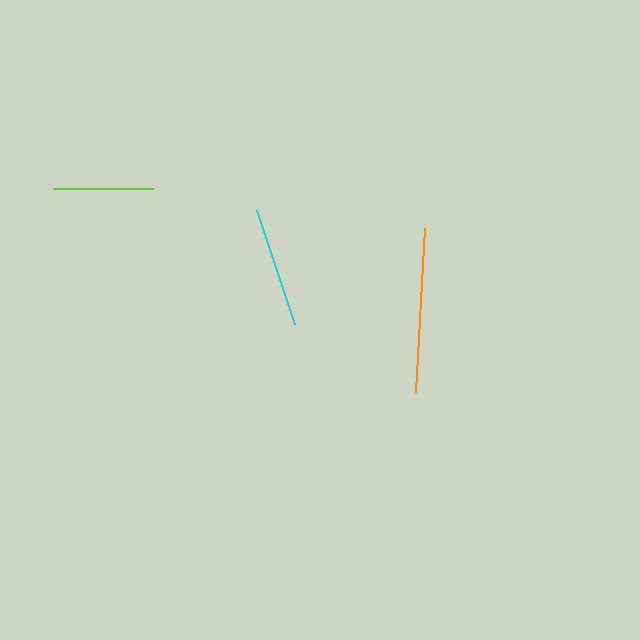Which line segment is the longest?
The orange line is the longest at approximately 164 pixels.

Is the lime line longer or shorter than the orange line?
The orange line is longer than the lime line.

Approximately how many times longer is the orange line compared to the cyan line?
The orange line is approximately 1.4 times the length of the cyan line.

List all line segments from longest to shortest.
From longest to shortest: orange, cyan, lime.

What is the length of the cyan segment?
The cyan segment is approximately 121 pixels long.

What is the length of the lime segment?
The lime segment is approximately 100 pixels long.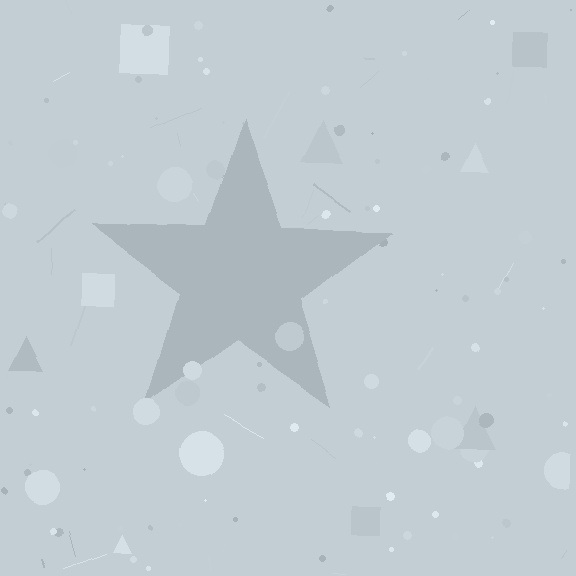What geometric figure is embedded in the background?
A star is embedded in the background.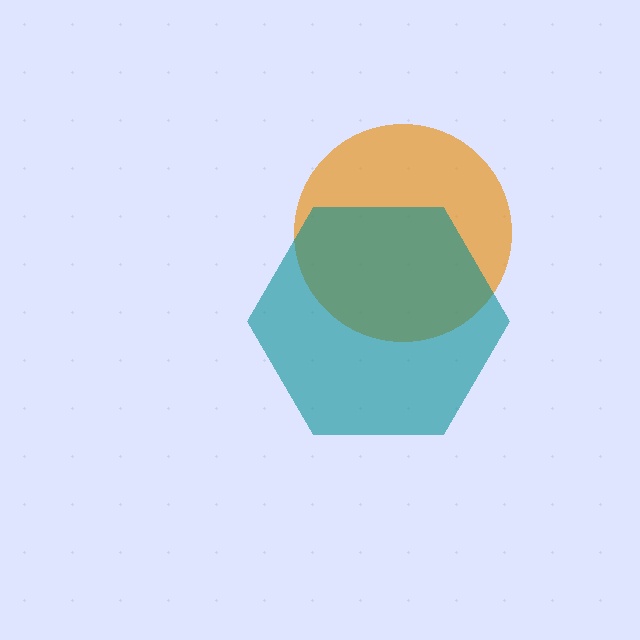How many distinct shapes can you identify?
There are 2 distinct shapes: an orange circle, a teal hexagon.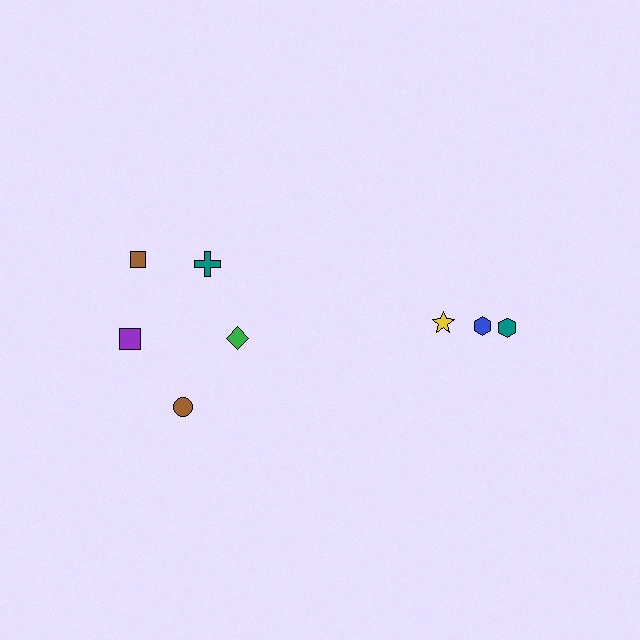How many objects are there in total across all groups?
There are 8 objects.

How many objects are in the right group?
There are 3 objects.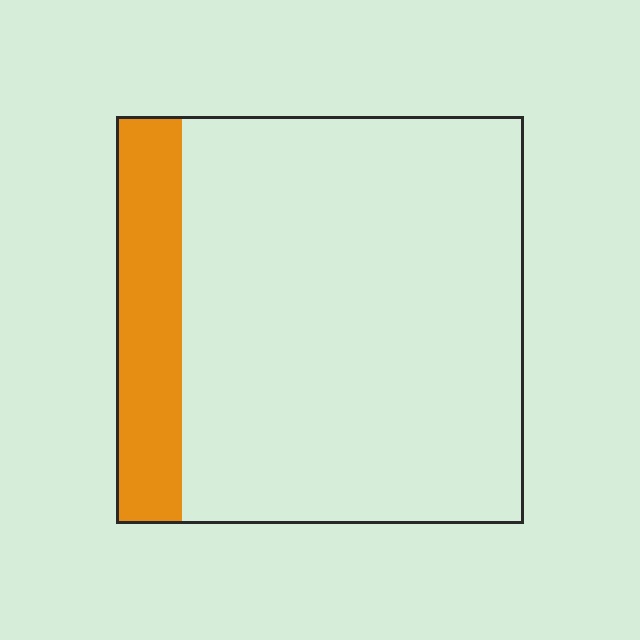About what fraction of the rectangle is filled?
About one sixth (1/6).